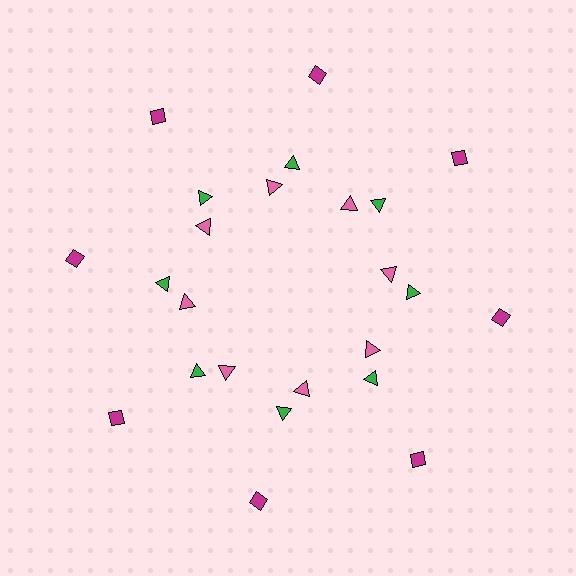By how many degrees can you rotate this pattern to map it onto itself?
The pattern maps onto itself every 45 degrees of rotation.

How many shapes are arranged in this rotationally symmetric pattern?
There are 24 shapes, arranged in 8 groups of 3.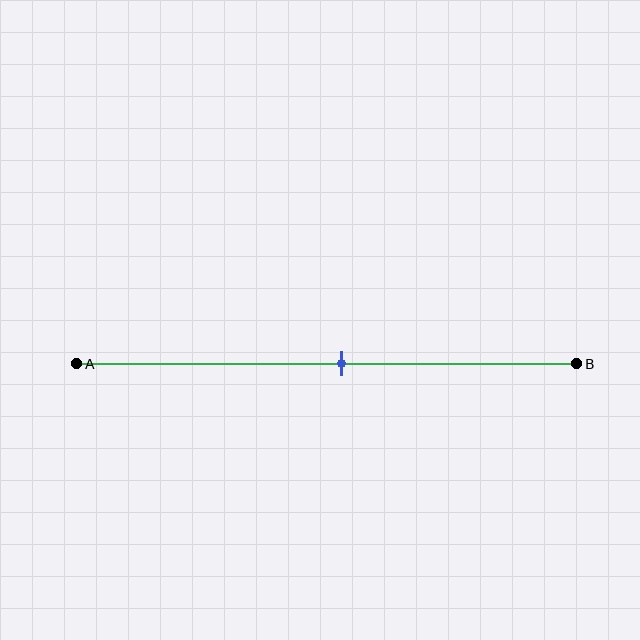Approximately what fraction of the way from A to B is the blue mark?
The blue mark is approximately 55% of the way from A to B.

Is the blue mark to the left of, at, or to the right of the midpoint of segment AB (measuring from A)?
The blue mark is approximately at the midpoint of segment AB.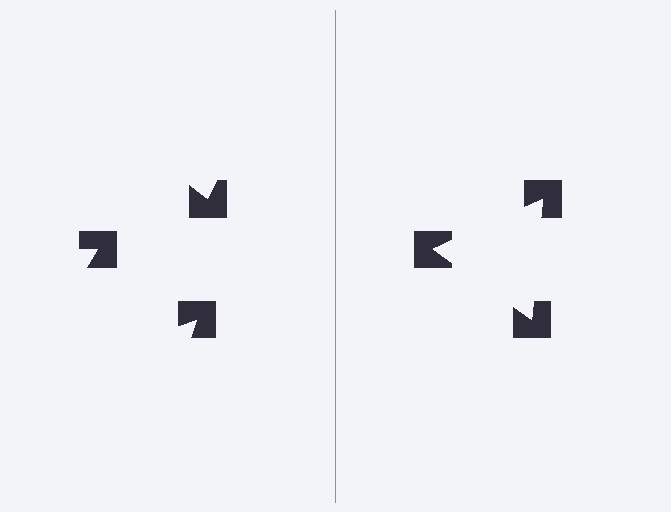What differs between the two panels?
The notched squares are positioned identically on both sides; only the wedge orientations differ. On the right they align to a triangle; on the left they are misaligned.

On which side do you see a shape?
An illusory triangle appears on the right side. On the left side the wedge cuts are rotated, so no coherent shape forms.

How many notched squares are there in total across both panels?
6 — 3 on each side.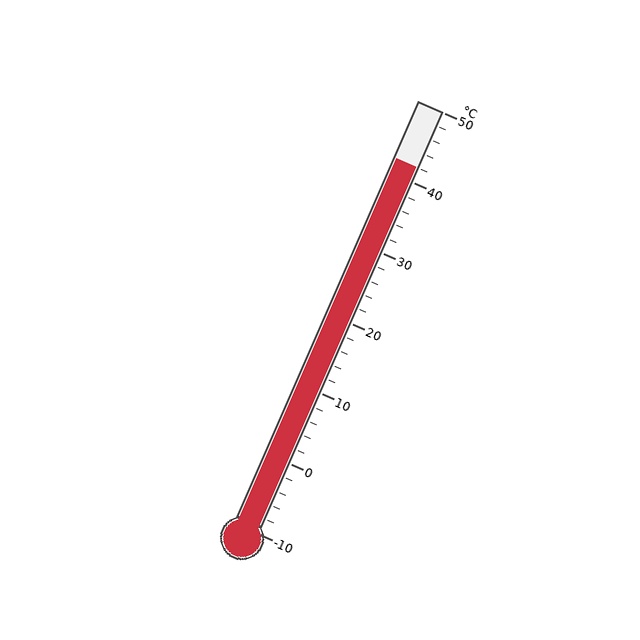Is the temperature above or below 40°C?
The temperature is above 40°C.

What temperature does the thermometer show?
The thermometer shows approximately 42°C.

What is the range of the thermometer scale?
The thermometer scale ranges from -10°C to 50°C.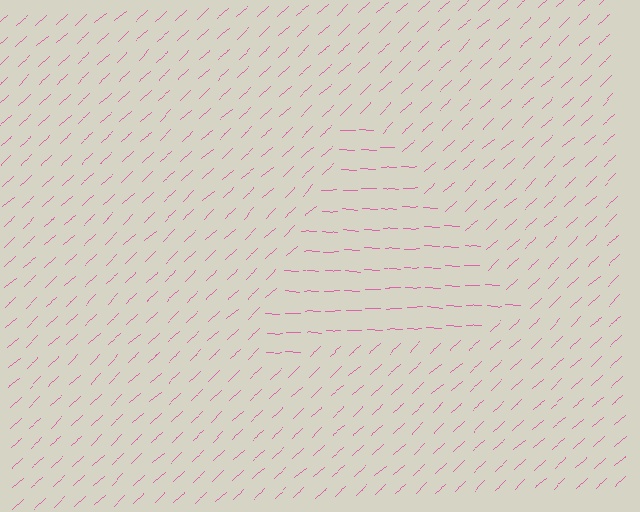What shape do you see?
I see a triangle.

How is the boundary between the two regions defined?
The boundary is defined purely by a change in line orientation (approximately 45 degrees difference). All lines are the same color and thickness.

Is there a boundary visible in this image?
Yes, there is a texture boundary formed by a change in line orientation.